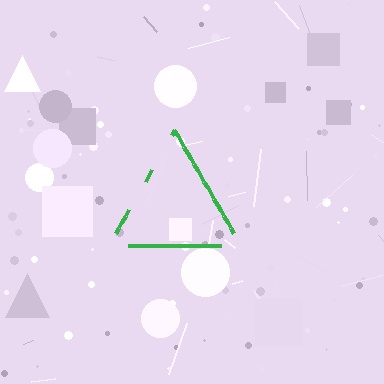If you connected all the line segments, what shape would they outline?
They would outline a triangle.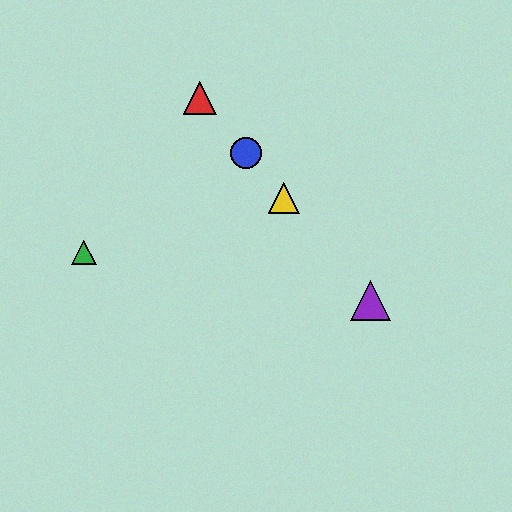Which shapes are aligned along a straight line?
The red triangle, the blue circle, the yellow triangle, the purple triangle are aligned along a straight line.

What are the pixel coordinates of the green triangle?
The green triangle is at (84, 252).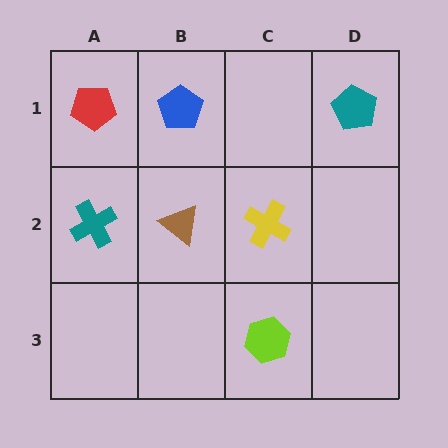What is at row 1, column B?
A blue pentagon.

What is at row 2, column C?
A yellow cross.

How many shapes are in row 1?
3 shapes.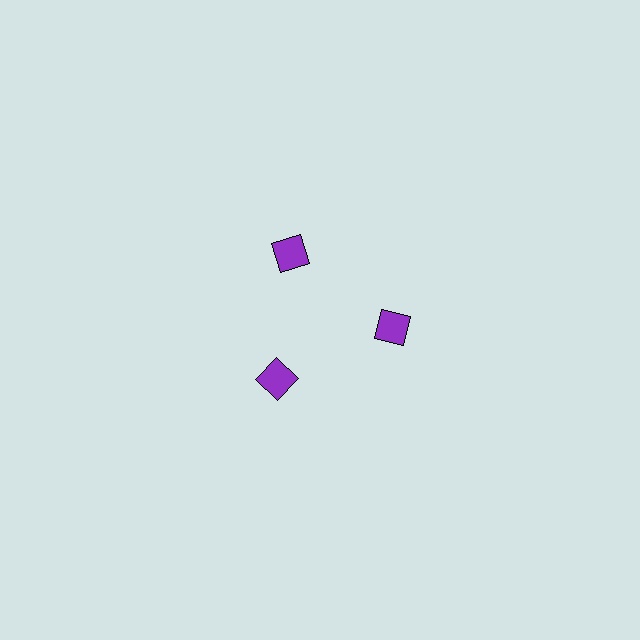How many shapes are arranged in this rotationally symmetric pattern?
There are 3 shapes, arranged in 3 groups of 1.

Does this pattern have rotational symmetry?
Yes, this pattern has 3-fold rotational symmetry. It looks the same after rotating 120 degrees around the center.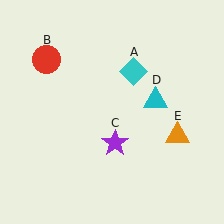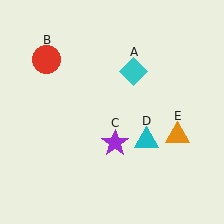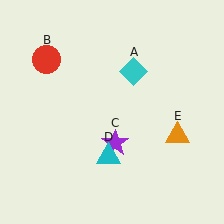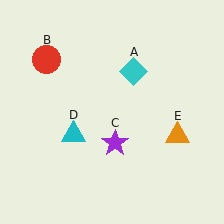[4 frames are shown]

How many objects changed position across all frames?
1 object changed position: cyan triangle (object D).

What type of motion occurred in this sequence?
The cyan triangle (object D) rotated clockwise around the center of the scene.